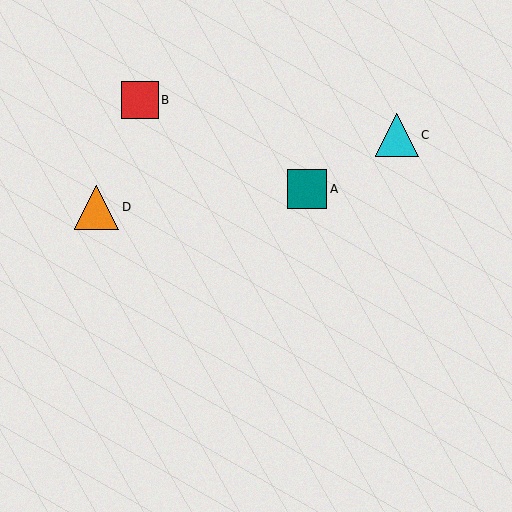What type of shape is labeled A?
Shape A is a teal square.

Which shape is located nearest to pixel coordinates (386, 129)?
The cyan triangle (labeled C) at (397, 135) is nearest to that location.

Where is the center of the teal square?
The center of the teal square is at (307, 189).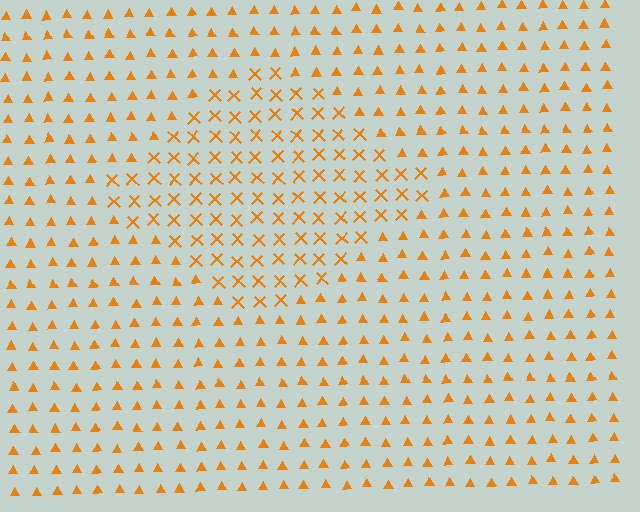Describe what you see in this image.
The image is filled with small orange elements arranged in a uniform grid. A diamond-shaped region contains X marks, while the surrounding area contains triangles. The boundary is defined purely by the change in element shape.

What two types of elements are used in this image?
The image uses X marks inside the diamond region and triangles outside it.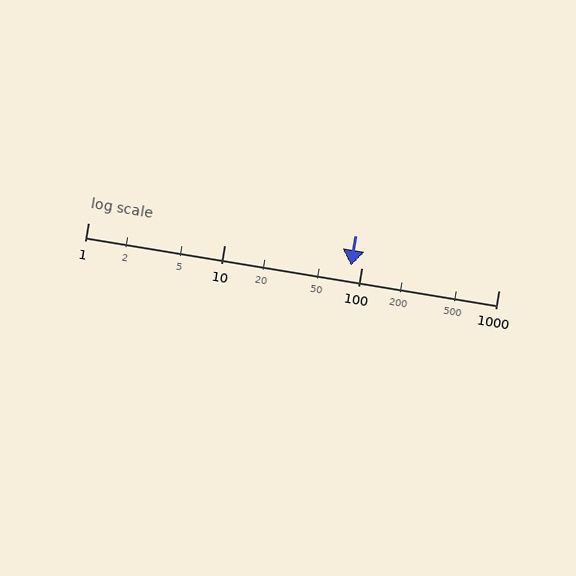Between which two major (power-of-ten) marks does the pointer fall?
The pointer is between 10 and 100.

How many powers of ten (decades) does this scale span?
The scale spans 3 decades, from 1 to 1000.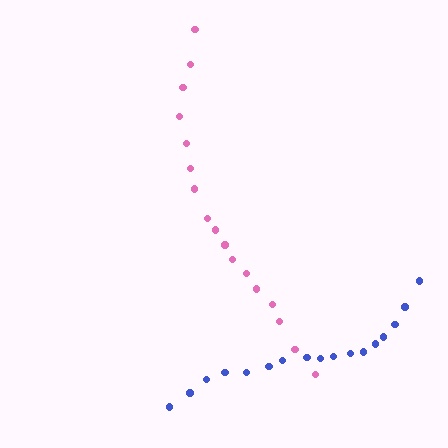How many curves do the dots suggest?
There are 2 distinct paths.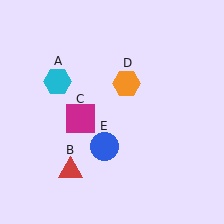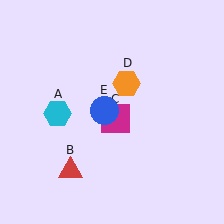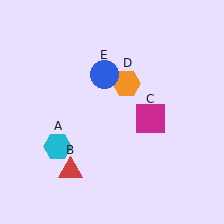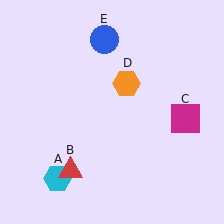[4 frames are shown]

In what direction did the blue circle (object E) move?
The blue circle (object E) moved up.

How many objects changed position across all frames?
3 objects changed position: cyan hexagon (object A), magenta square (object C), blue circle (object E).